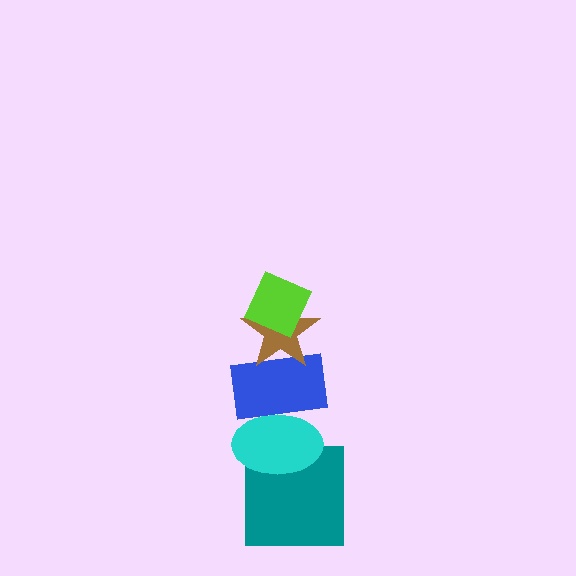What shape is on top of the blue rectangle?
The brown star is on top of the blue rectangle.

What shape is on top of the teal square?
The cyan ellipse is on top of the teal square.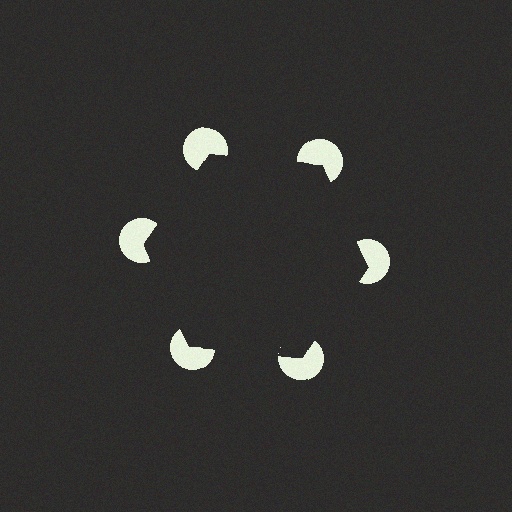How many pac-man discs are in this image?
There are 6 — one at each vertex of the illusory hexagon.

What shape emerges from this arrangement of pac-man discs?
An illusory hexagon — its edges are inferred from the aligned wedge cuts in the pac-man discs, not physically drawn.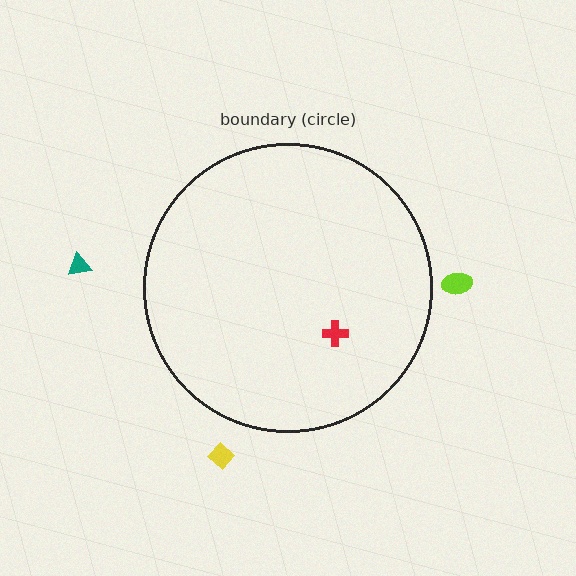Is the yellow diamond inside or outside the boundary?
Outside.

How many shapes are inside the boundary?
1 inside, 3 outside.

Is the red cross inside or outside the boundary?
Inside.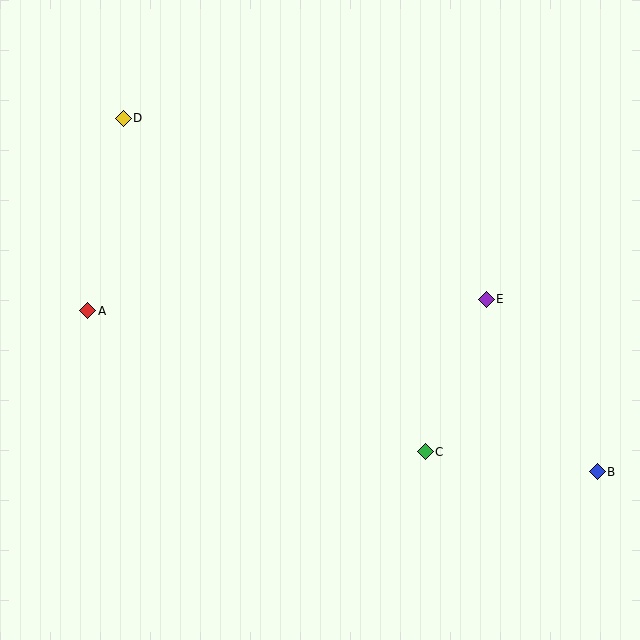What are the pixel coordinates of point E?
Point E is at (486, 299).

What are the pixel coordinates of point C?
Point C is at (425, 452).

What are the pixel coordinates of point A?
Point A is at (88, 311).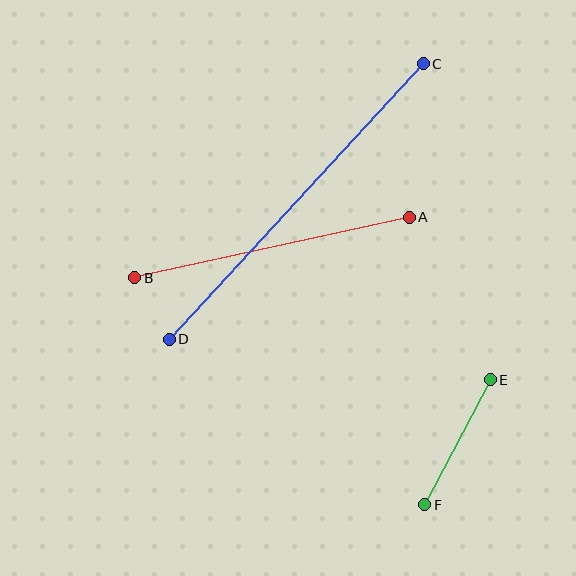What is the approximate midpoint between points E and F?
The midpoint is at approximately (458, 442) pixels.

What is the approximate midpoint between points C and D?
The midpoint is at approximately (296, 202) pixels.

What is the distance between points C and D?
The distance is approximately 375 pixels.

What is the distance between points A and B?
The distance is approximately 281 pixels.